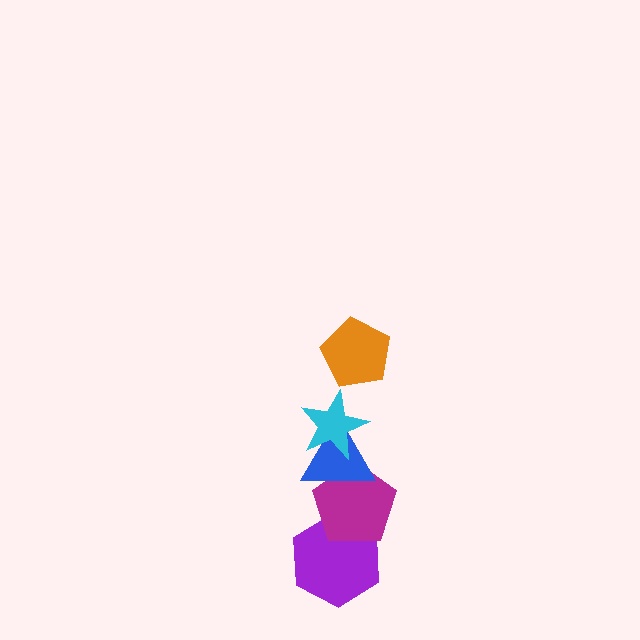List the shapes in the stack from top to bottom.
From top to bottom: the orange pentagon, the cyan star, the blue triangle, the magenta pentagon, the purple hexagon.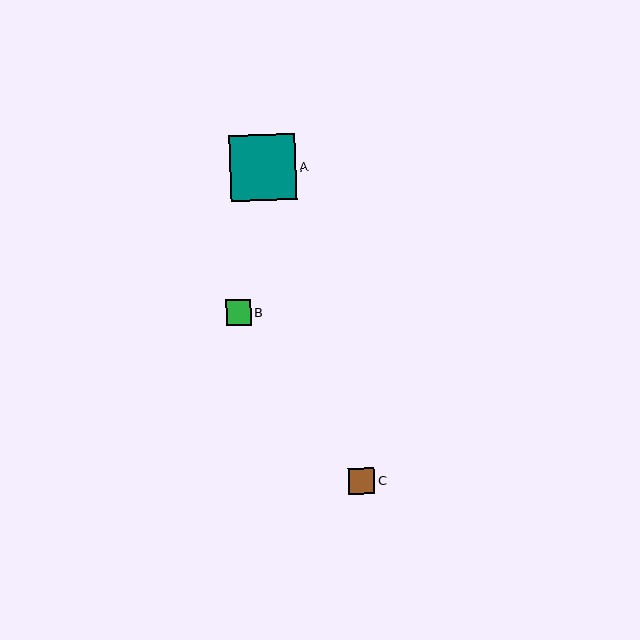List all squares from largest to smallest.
From largest to smallest: A, C, B.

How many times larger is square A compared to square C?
Square A is approximately 2.5 times the size of square C.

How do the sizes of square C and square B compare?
Square C and square B are approximately the same size.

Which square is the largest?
Square A is the largest with a size of approximately 66 pixels.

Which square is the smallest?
Square B is the smallest with a size of approximately 25 pixels.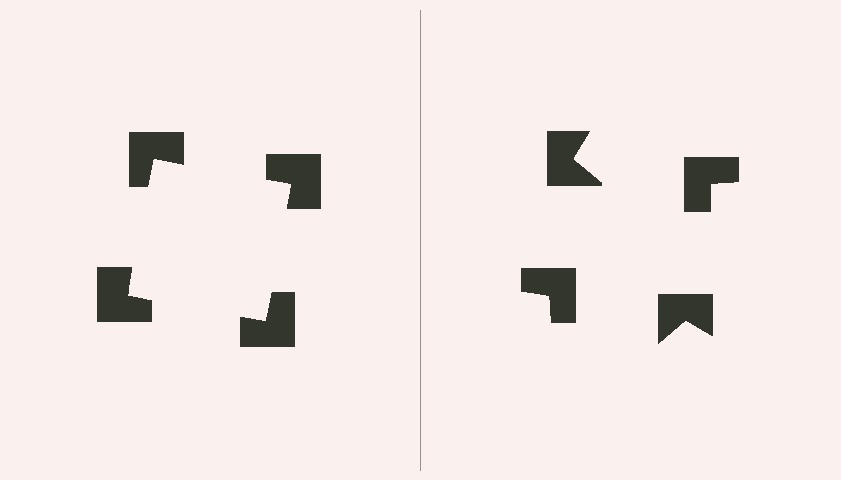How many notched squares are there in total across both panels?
8 — 4 on each side.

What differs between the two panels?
The notched squares are positioned identically on both sides; only the wedge orientations differ. On the left they align to a square; on the right they are misaligned.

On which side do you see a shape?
An illusory square appears on the left side. On the right side the wedge cuts are rotated, so no coherent shape forms.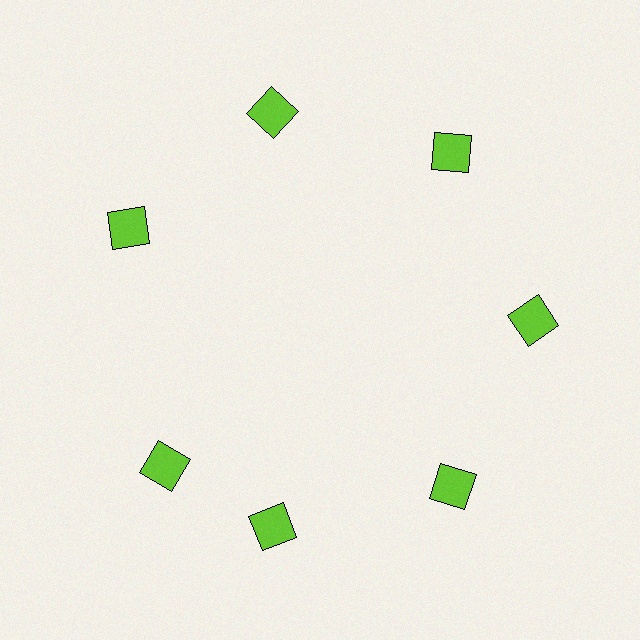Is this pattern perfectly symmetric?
No. The 7 lime squares are arranged in a ring, but one element near the 8 o'clock position is rotated out of alignment along the ring, breaking the 7-fold rotational symmetry.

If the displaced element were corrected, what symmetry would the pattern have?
It would have 7-fold rotational symmetry — the pattern would map onto itself every 51 degrees.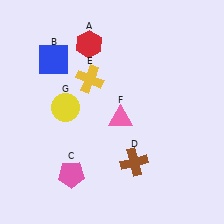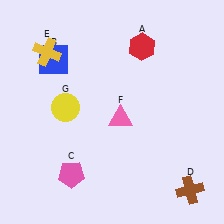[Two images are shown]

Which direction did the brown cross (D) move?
The brown cross (D) moved right.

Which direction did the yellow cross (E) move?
The yellow cross (E) moved left.